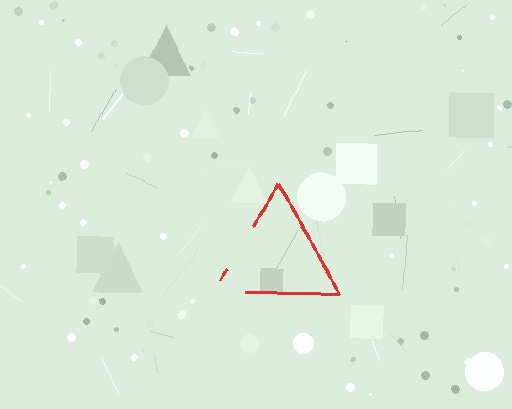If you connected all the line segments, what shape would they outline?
They would outline a triangle.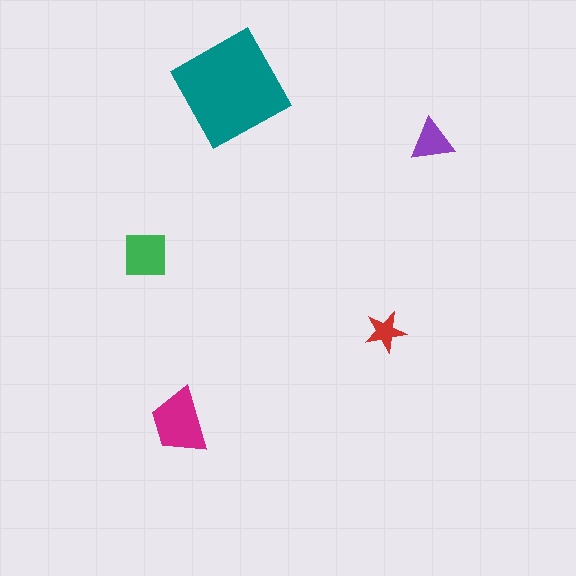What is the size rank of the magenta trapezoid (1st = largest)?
2nd.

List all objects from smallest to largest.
The red star, the purple triangle, the green square, the magenta trapezoid, the teal diamond.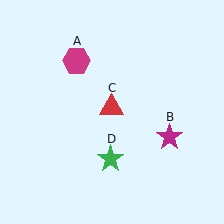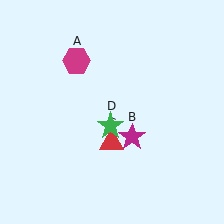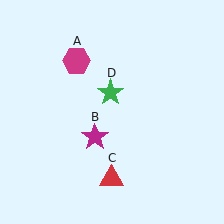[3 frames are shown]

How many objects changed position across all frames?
3 objects changed position: magenta star (object B), red triangle (object C), green star (object D).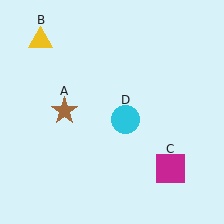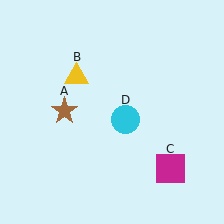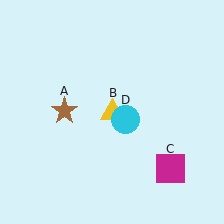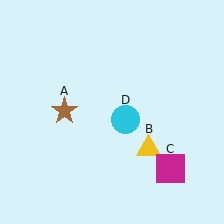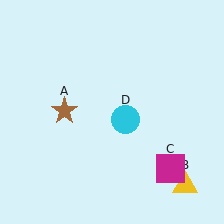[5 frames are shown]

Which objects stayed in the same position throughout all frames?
Brown star (object A) and magenta square (object C) and cyan circle (object D) remained stationary.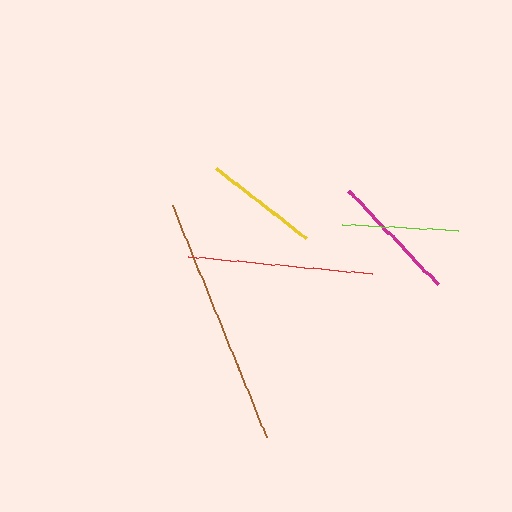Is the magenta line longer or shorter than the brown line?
The brown line is longer than the magenta line.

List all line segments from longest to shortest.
From longest to shortest: brown, red, magenta, lime, yellow.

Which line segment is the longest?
The brown line is the longest at approximately 250 pixels.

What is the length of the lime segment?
The lime segment is approximately 117 pixels long.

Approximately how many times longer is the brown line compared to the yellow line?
The brown line is approximately 2.2 times the length of the yellow line.